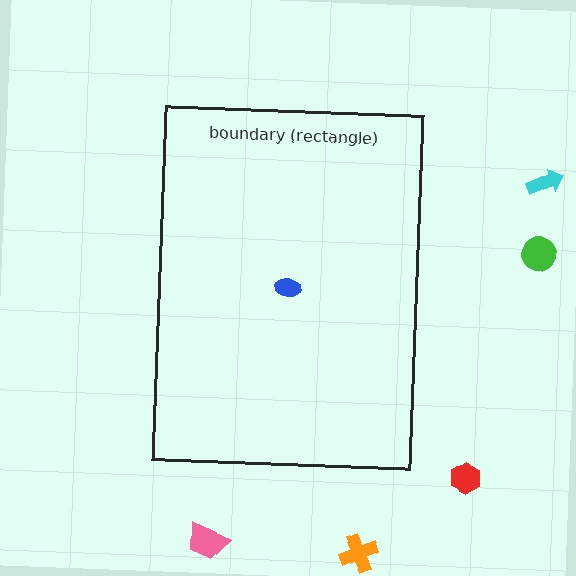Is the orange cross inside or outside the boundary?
Outside.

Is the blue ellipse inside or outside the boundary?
Inside.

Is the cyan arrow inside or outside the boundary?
Outside.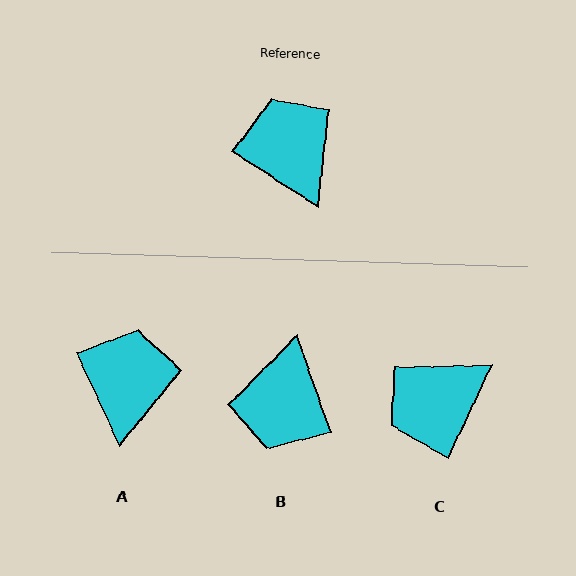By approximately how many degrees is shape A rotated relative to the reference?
Approximately 33 degrees clockwise.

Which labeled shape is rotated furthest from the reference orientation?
B, about 142 degrees away.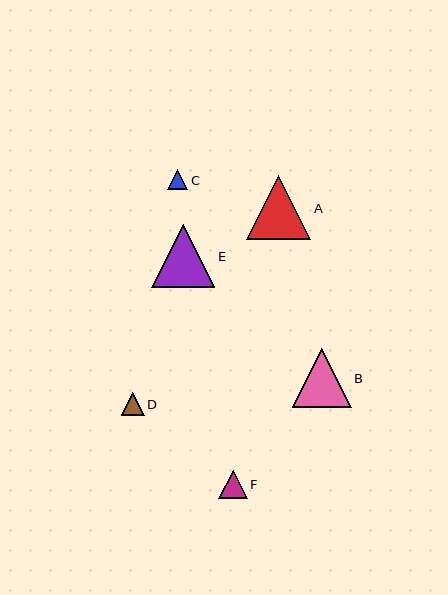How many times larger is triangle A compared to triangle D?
Triangle A is approximately 2.8 times the size of triangle D.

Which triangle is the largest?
Triangle A is the largest with a size of approximately 64 pixels.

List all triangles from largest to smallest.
From largest to smallest: A, E, B, F, D, C.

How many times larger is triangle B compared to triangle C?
Triangle B is approximately 2.9 times the size of triangle C.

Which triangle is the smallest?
Triangle C is the smallest with a size of approximately 20 pixels.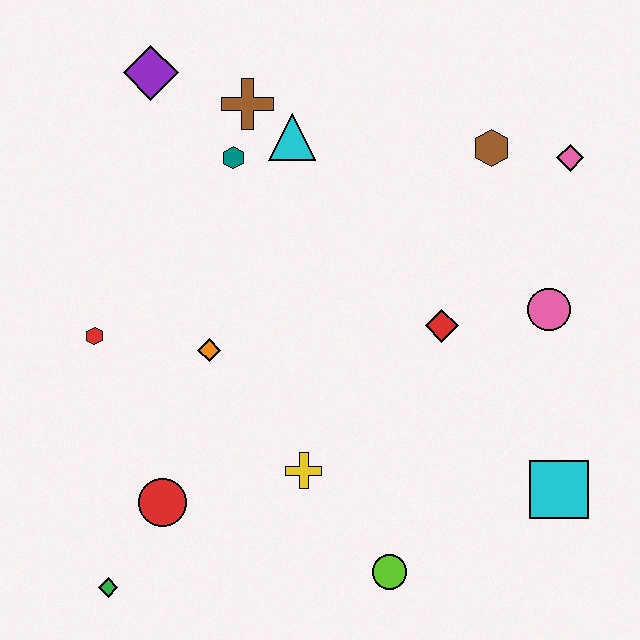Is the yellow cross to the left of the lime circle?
Yes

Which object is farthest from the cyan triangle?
The green diamond is farthest from the cyan triangle.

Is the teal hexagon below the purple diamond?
Yes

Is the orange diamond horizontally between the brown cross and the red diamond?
No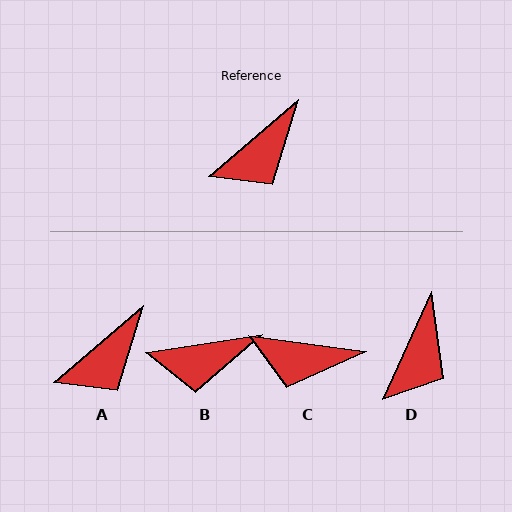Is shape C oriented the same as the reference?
No, it is off by about 48 degrees.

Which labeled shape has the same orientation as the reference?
A.